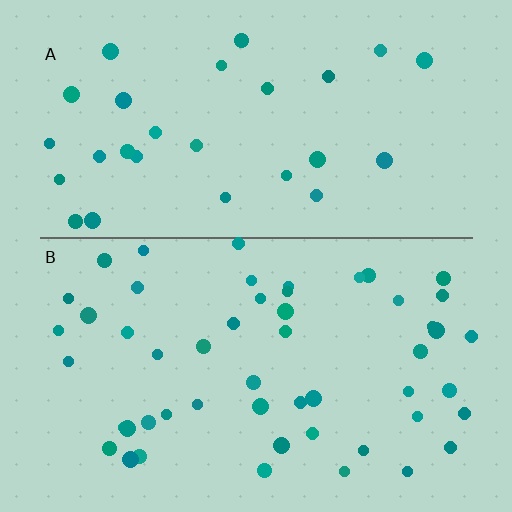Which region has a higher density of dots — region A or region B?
B (the bottom).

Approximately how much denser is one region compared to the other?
Approximately 1.8× — region B over region A.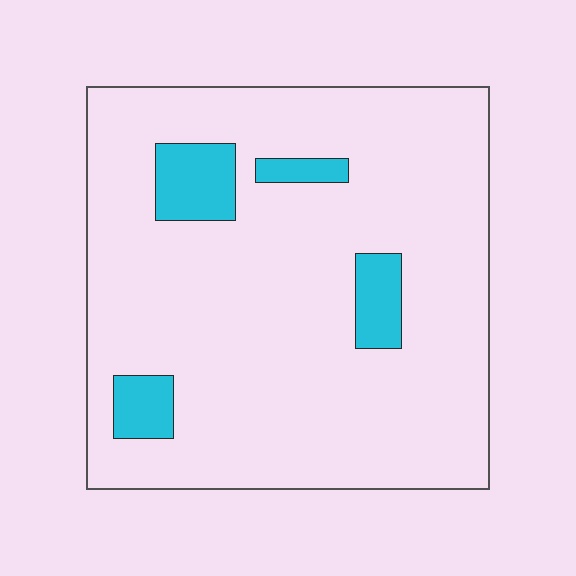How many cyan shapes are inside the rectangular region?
4.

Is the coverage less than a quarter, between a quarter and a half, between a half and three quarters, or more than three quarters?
Less than a quarter.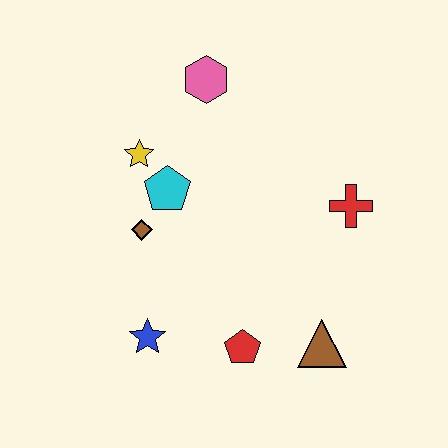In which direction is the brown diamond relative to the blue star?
The brown diamond is above the blue star.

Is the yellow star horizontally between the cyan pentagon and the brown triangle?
No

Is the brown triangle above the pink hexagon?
No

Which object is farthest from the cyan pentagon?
The brown triangle is farthest from the cyan pentagon.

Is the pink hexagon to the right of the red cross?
No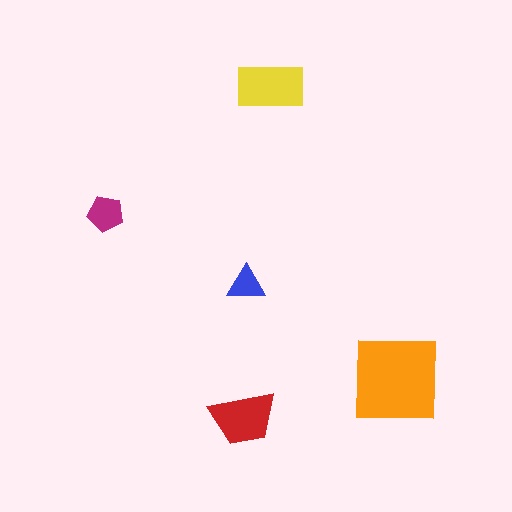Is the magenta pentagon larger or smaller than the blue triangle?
Larger.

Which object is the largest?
The orange square.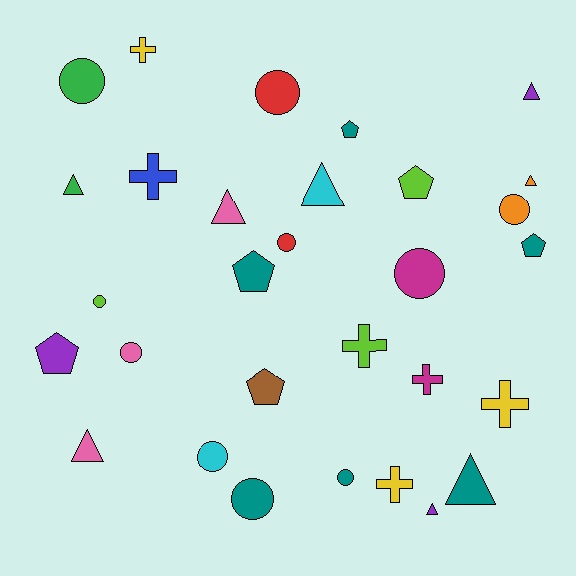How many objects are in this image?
There are 30 objects.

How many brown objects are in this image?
There is 1 brown object.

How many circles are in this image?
There are 10 circles.